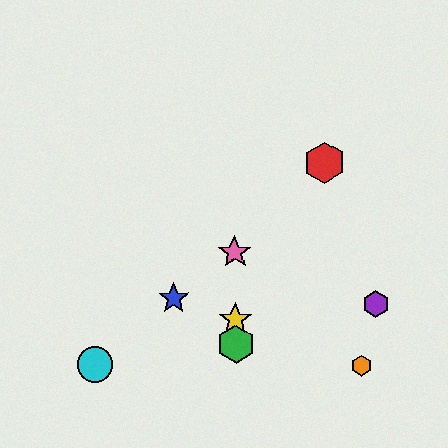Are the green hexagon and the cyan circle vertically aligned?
No, the green hexagon is at x≈236 and the cyan circle is at x≈95.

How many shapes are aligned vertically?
3 shapes (the green hexagon, the yellow star, the pink star) are aligned vertically.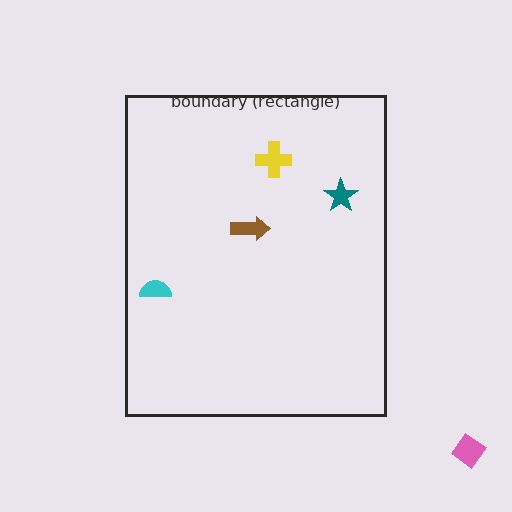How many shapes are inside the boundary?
4 inside, 1 outside.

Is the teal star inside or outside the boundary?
Inside.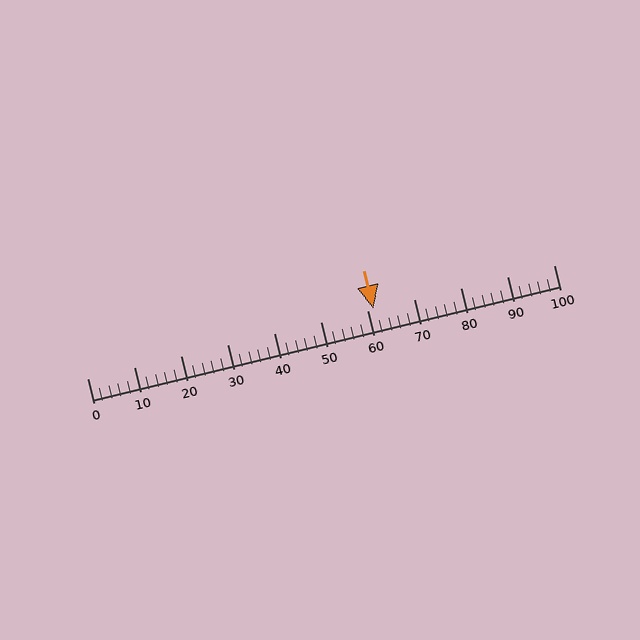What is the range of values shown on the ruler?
The ruler shows values from 0 to 100.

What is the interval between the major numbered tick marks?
The major tick marks are spaced 10 units apart.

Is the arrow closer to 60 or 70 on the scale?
The arrow is closer to 60.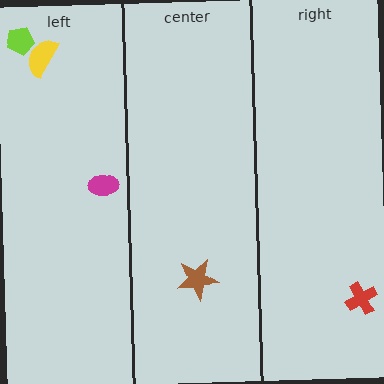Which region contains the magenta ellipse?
The left region.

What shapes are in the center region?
The brown star.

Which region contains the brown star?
The center region.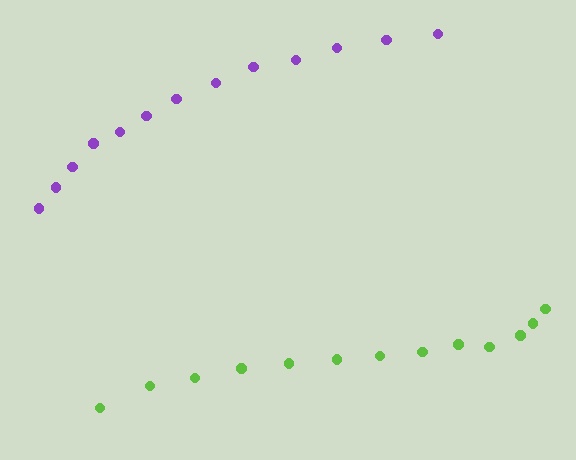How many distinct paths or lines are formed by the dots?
There are 2 distinct paths.